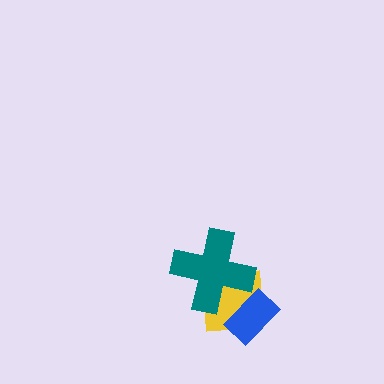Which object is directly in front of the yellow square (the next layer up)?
The teal cross is directly in front of the yellow square.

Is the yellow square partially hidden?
Yes, it is partially covered by another shape.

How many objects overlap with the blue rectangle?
2 objects overlap with the blue rectangle.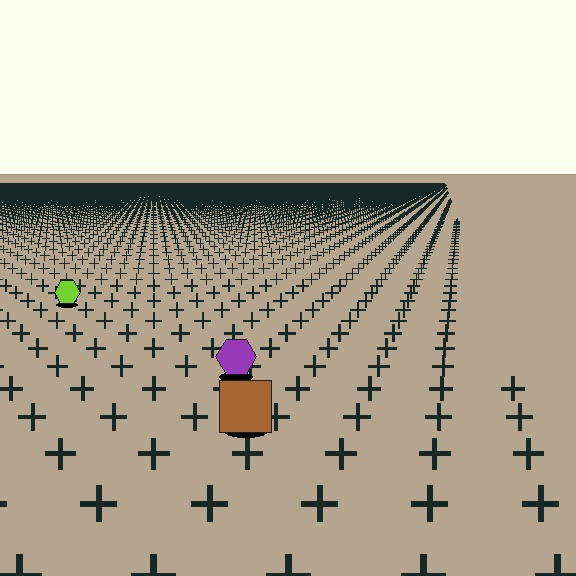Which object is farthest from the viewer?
The lime hexagon is farthest from the viewer. It appears smaller and the ground texture around it is denser.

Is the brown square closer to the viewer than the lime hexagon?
Yes. The brown square is closer — you can tell from the texture gradient: the ground texture is coarser near it.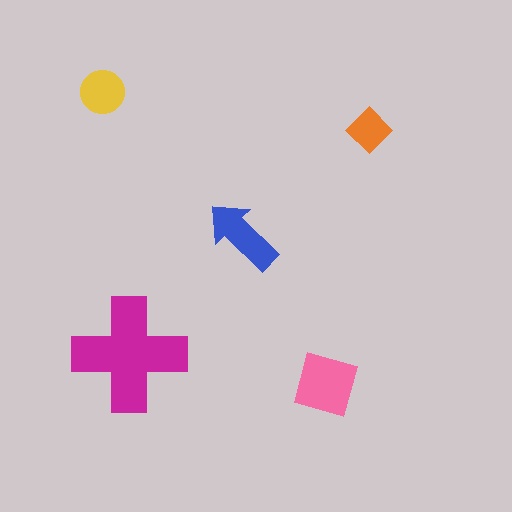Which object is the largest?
The magenta cross.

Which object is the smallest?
The orange diamond.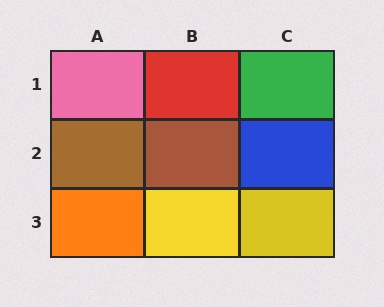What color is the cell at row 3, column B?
Yellow.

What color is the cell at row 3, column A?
Orange.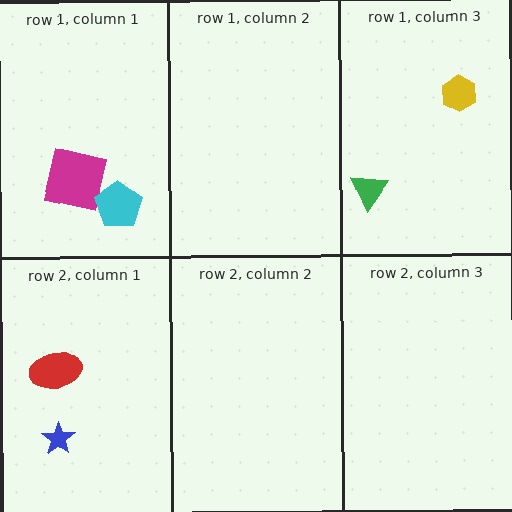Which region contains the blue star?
The row 2, column 1 region.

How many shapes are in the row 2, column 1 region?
2.